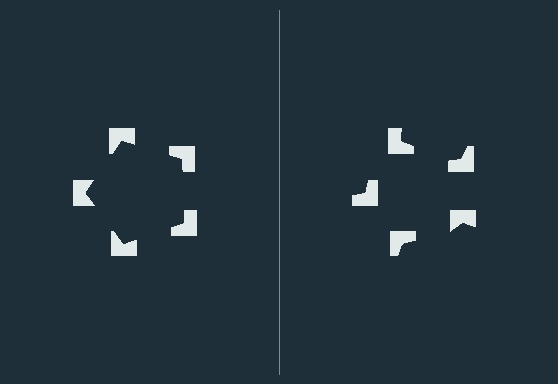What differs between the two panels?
The notched squares are positioned identically on both sides; only the wedge orientations differ. On the left they align to a pentagon; on the right they are misaligned.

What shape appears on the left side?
An illusory pentagon.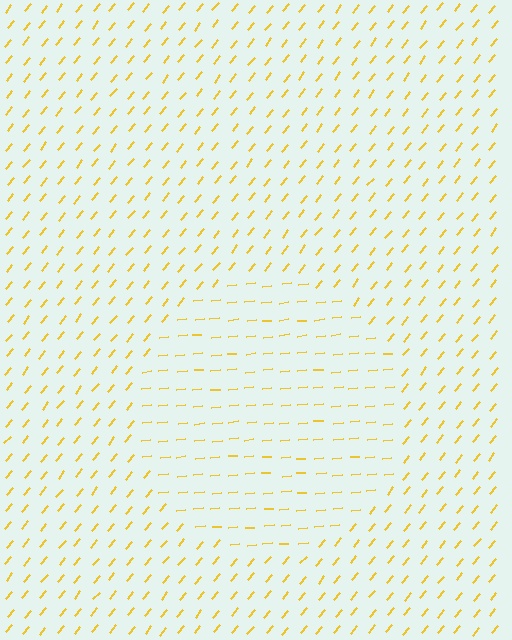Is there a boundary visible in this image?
Yes, there is a texture boundary formed by a change in line orientation.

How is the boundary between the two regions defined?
The boundary is defined purely by a change in line orientation (approximately 45 degrees difference). All lines are the same color and thickness.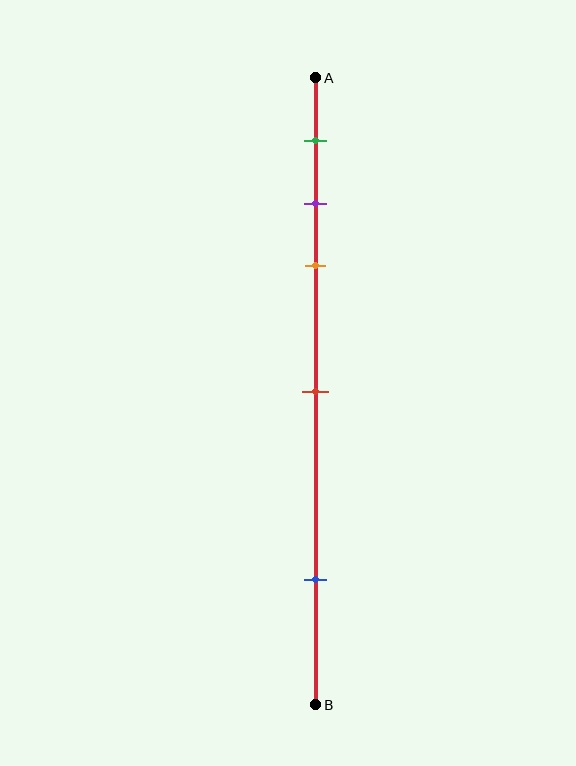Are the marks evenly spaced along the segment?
No, the marks are not evenly spaced.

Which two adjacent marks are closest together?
The purple and orange marks are the closest adjacent pair.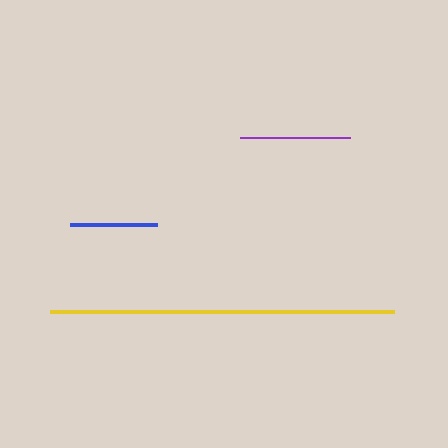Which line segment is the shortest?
The blue line is the shortest at approximately 86 pixels.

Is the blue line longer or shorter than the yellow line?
The yellow line is longer than the blue line.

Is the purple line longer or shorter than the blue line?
The purple line is longer than the blue line.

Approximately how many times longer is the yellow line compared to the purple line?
The yellow line is approximately 3.1 times the length of the purple line.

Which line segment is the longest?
The yellow line is the longest at approximately 343 pixels.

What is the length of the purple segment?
The purple segment is approximately 110 pixels long.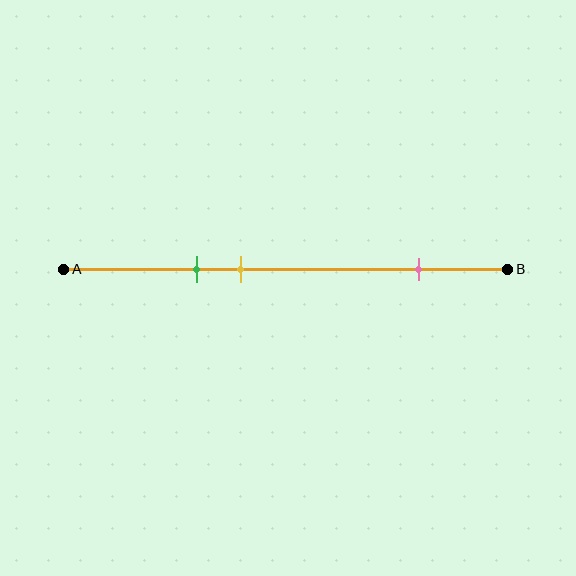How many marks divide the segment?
There are 3 marks dividing the segment.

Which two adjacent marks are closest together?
The green and yellow marks are the closest adjacent pair.